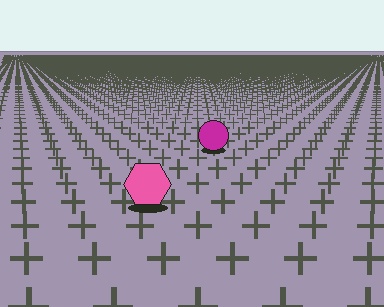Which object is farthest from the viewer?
The magenta circle is farthest from the viewer. It appears smaller and the ground texture around it is denser.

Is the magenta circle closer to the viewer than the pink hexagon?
No. The pink hexagon is closer — you can tell from the texture gradient: the ground texture is coarser near it.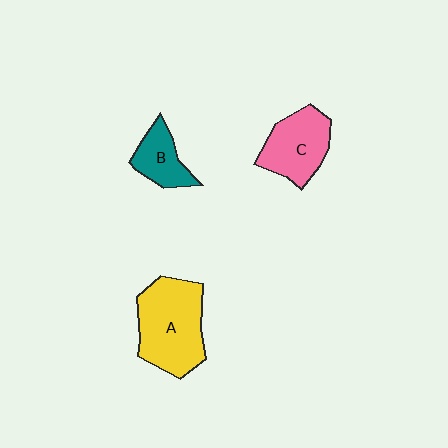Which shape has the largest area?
Shape A (yellow).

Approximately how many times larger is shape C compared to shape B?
Approximately 1.5 times.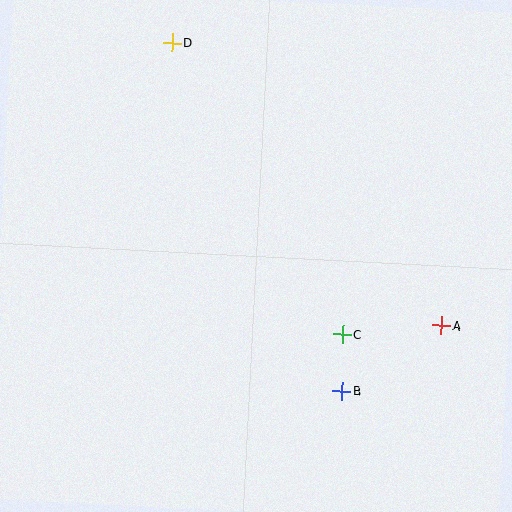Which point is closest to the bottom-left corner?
Point B is closest to the bottom-left corner.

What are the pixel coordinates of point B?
Point B is at (342, 391).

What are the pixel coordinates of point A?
Point A is at (441, 325).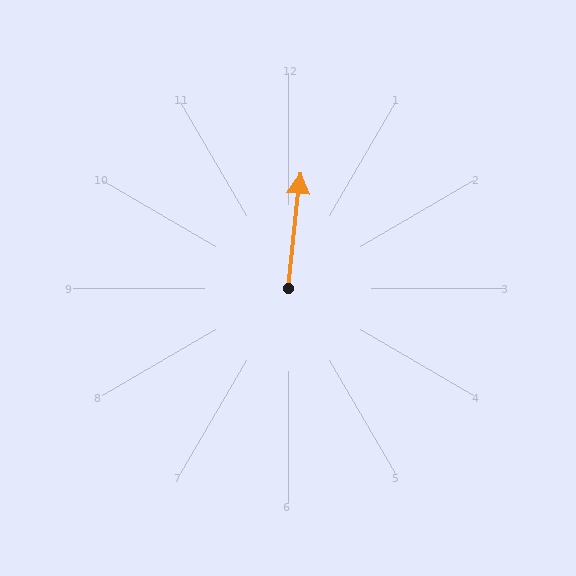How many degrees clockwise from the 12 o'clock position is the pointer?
Approximately 6 degrees.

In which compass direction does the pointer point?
North.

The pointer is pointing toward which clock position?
Roughly 12 o'clock.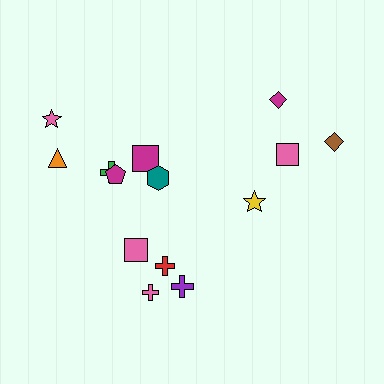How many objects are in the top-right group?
There are 4 objects.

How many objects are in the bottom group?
There are 4 objects.